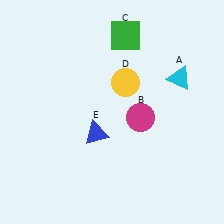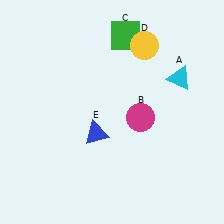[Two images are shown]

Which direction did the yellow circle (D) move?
The yellow circle (D) moved up.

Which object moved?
The yellow circle (D) moved up.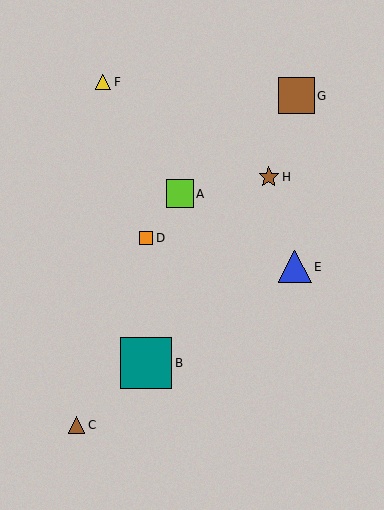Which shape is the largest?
The teal square (labeled B) is the largest.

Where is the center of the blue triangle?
The center of the blue triangle is at (295, 267).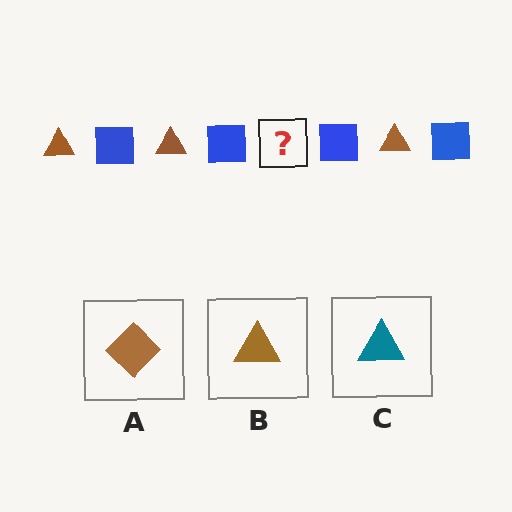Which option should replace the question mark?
Option B.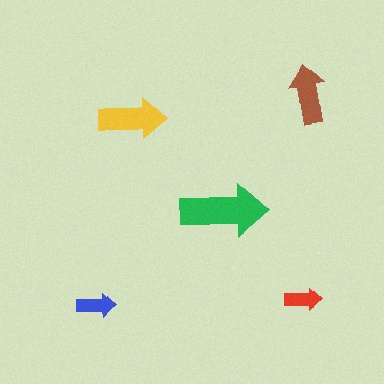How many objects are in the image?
There are 5 objects in the image.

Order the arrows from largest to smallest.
the green one, the yellow one, the brown one, the blue one, the red one.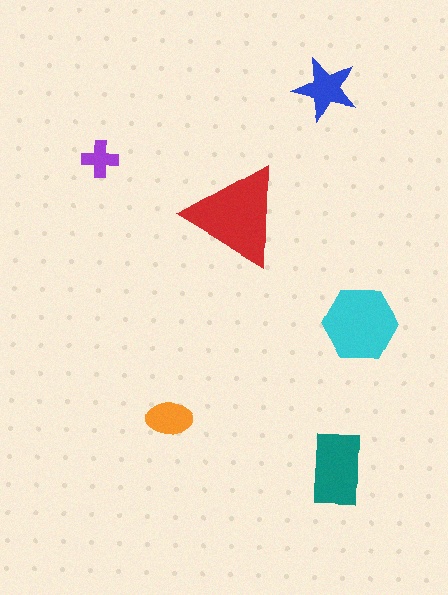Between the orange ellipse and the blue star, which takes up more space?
The blue star.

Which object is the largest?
The red triangle.